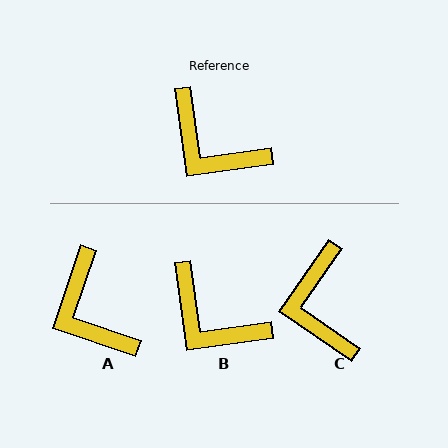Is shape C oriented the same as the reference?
No, it is off by about 42 degrees.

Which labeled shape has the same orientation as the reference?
B.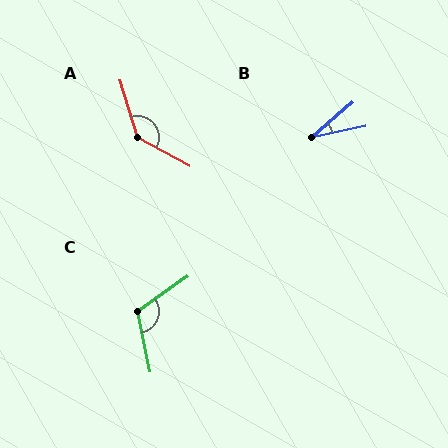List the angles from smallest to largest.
B (29°), C (113°), A (135°).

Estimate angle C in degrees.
Approximately 113 degrees.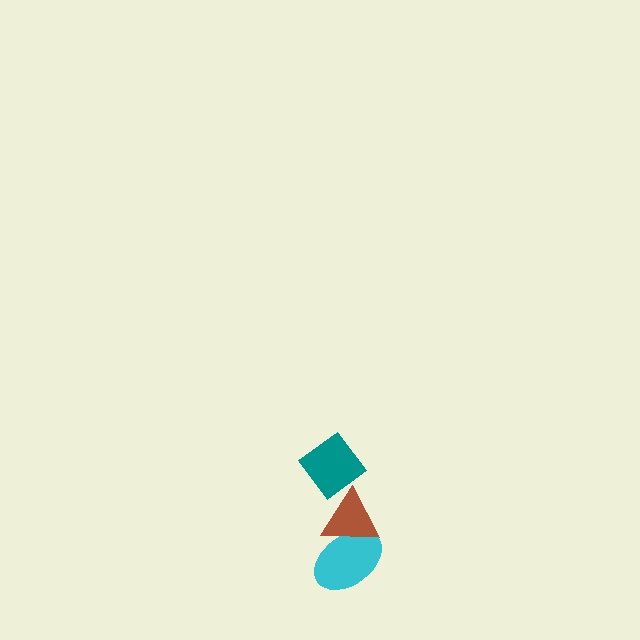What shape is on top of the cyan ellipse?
The brown triangle is on top of the cyan ellipse.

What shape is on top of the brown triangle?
The teal diamond is on top of the brown triangle.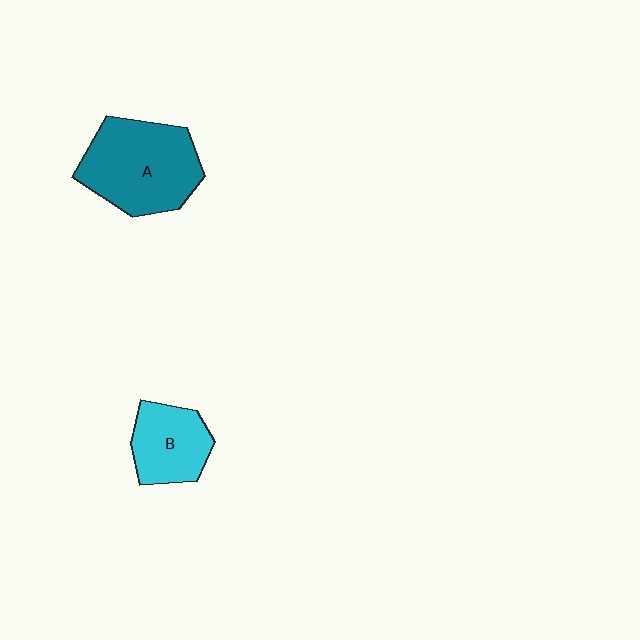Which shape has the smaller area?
Shape B (cyan).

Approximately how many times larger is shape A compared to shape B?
Approximately 1.7 times.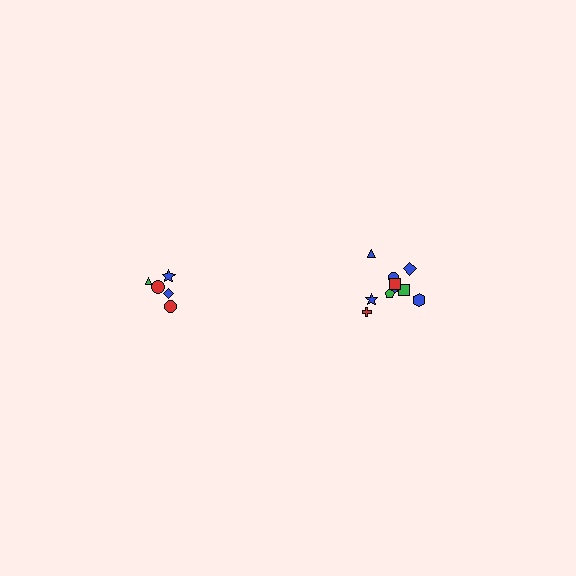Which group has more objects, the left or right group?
The right group.